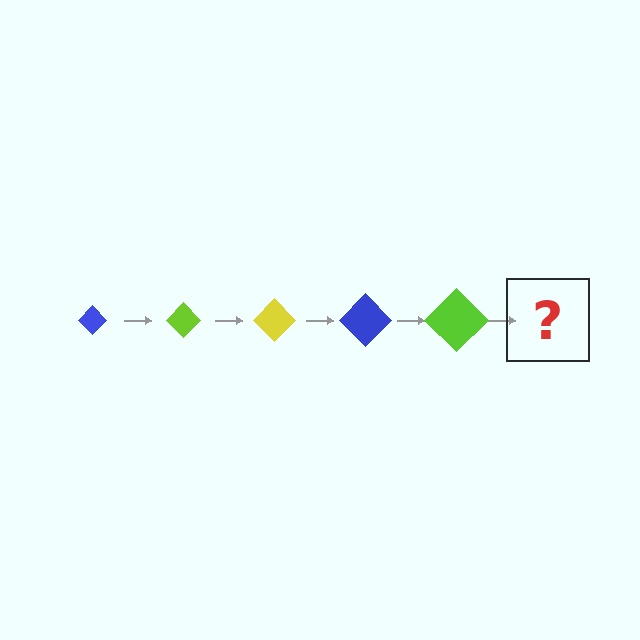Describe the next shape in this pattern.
It should be a yellow diamond, larger than the previous one.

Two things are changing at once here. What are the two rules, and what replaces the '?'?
The two rules are that the diamond grows larger each step and the color cycles through blue, lime, and yellow. The '?' should be a yellow diamond, larger than the previous one.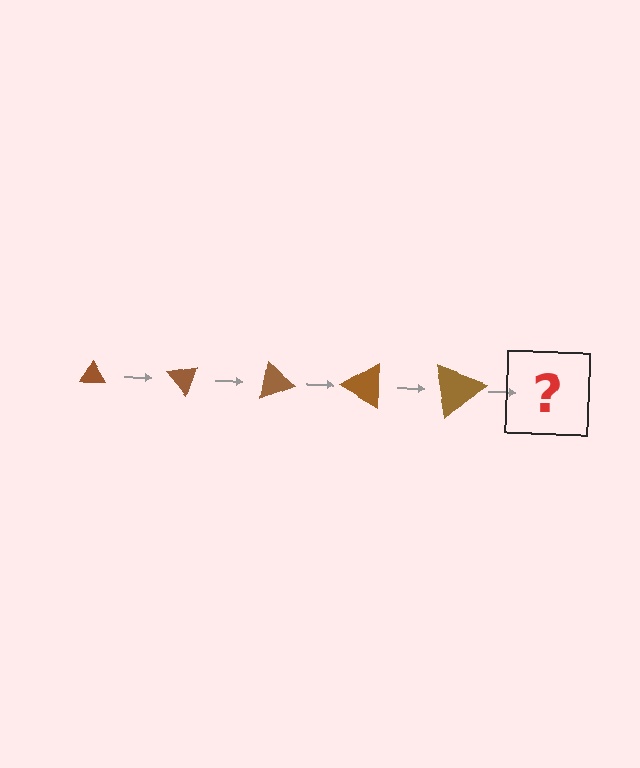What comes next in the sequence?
The next element should be a triangle, larger than the previous one and rotated 250 degrees from the start.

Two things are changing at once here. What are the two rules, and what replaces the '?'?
The two rules are that the triangle grows larger each step and it rotates 50 degrees each step. The '?' should be a triangle, larger than the previous one and rotated 250 degrees from the start.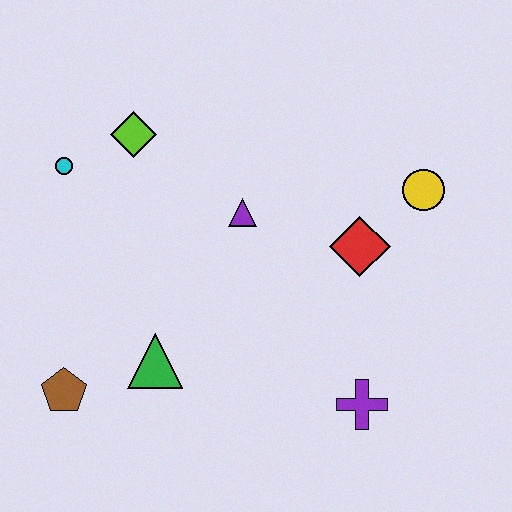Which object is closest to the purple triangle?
The red diamond is closest to the purple triangle.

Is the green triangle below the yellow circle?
Yes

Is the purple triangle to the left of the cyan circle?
No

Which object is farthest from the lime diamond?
The purple cross is farthest from the lime diamond.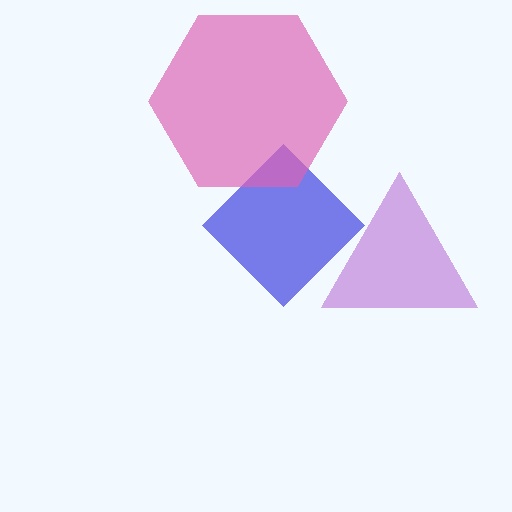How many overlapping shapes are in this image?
There are 3 overlapping shapes in the image.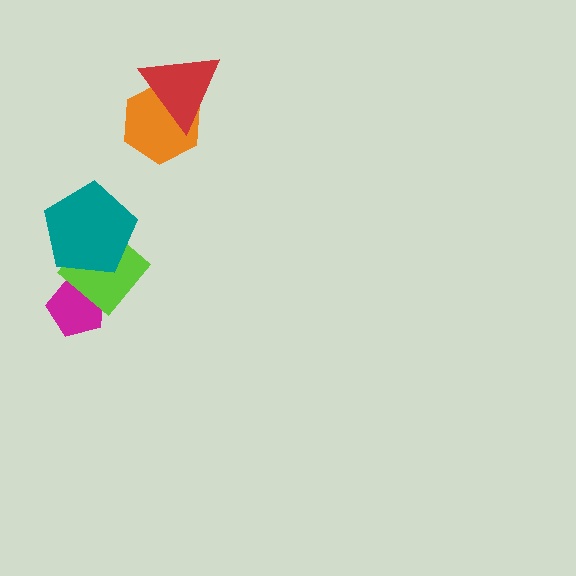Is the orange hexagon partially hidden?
Yes, it is partially covered by another shape.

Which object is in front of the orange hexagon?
The red triangle is in front of the orange hexagon.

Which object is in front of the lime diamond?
The teal pentagon is in front of the lime diamond.